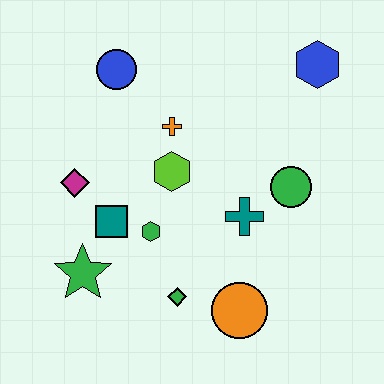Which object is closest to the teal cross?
The green circle is closest to the teal cross.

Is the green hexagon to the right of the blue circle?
Yes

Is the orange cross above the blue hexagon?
No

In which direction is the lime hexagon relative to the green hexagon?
The lime hexagon is above the green hexagon.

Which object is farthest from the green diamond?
The blue hexagon is farthest from the green diamond.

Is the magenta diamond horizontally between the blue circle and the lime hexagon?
No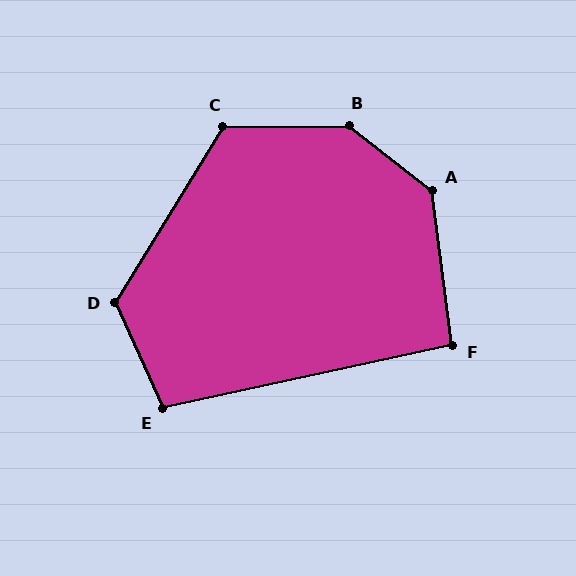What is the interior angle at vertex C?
Approximately 122 degrees (obtuse).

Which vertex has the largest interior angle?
B, at approximately 141 degrees.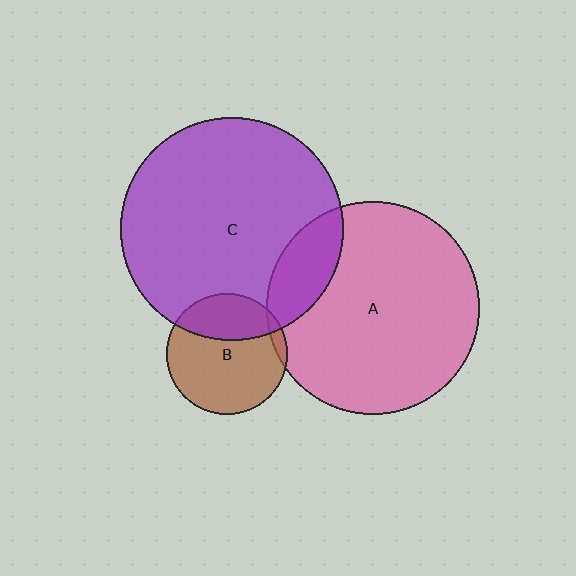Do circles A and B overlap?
Yes.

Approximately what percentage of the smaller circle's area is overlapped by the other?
Approximately 5%.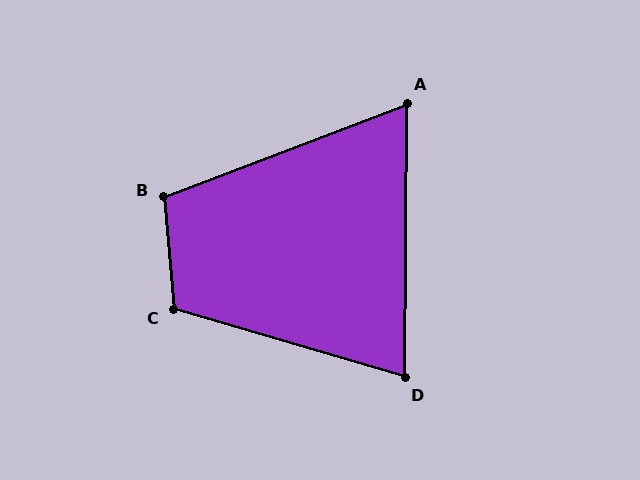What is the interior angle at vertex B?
Approximately 106 degrees (obtuse).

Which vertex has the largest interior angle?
C, at approximately 111 degrees.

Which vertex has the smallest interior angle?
A, at approximately 69 degrees.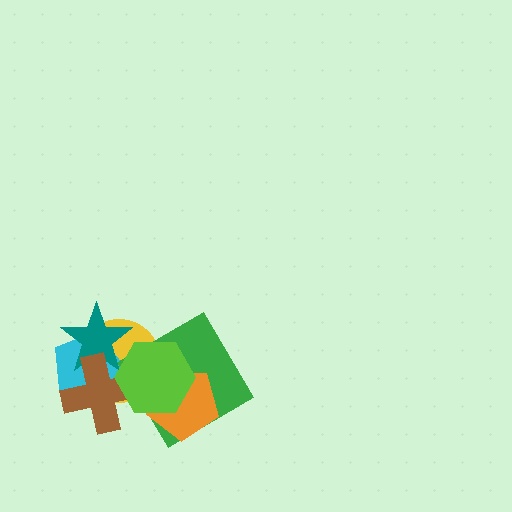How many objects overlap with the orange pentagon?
2 objects overlap with the orange pentagon.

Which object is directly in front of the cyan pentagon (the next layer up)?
The teal star is directly in front of the cyan pentagon.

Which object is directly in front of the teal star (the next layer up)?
The brown cross is directly in front of the teal star.